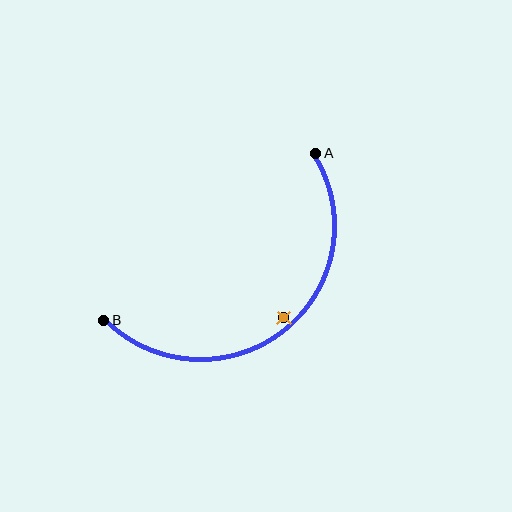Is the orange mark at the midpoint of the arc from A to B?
No — the orange mark does not lie on the arc at all. It sits slightly inside the curve.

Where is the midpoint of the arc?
The arc midpoint is the point on the curve farthest from the straight line joining A and B. It sits below and to the right of that line.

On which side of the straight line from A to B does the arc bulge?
The arc bulges below and to the right of the straight line connecting A and B.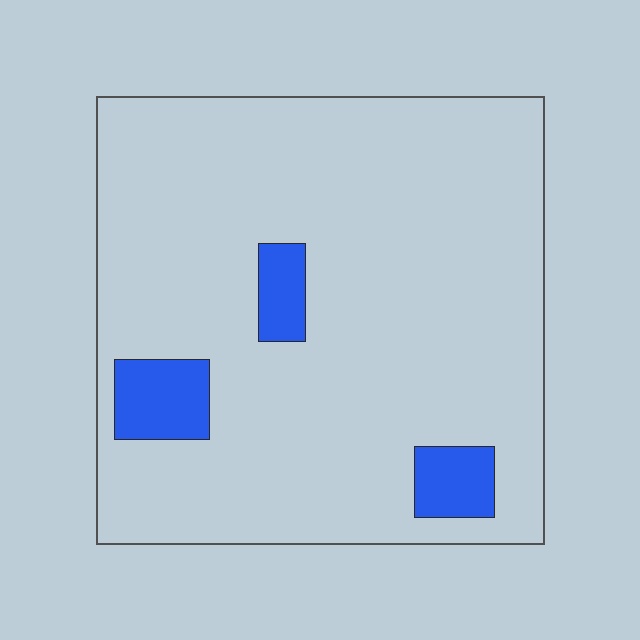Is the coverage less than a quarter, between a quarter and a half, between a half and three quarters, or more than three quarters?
Less than a quarter.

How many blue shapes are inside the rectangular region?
3.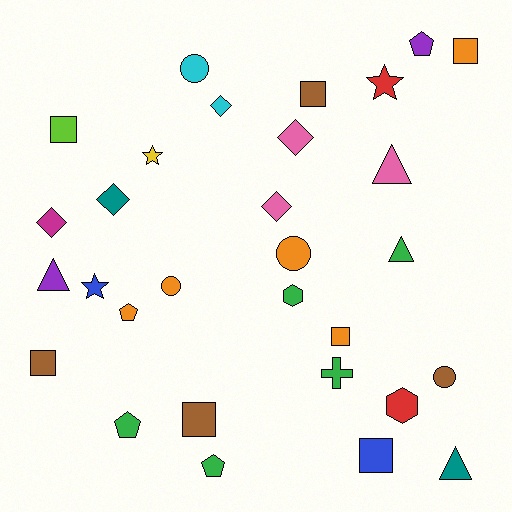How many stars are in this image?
There are 3 stars.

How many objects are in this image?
There are 30 objects.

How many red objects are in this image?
There are 2 red objects.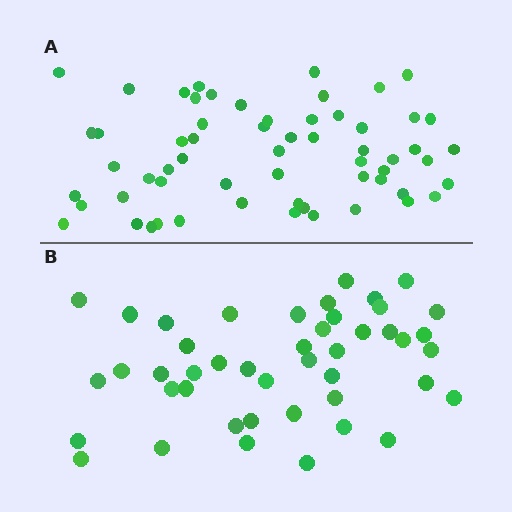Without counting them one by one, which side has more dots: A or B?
Region A (the top region) has more dots.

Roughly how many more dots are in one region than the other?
Region A has approximately 15 more dots than region B.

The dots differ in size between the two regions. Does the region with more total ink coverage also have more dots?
No. Region B has more total ink coverage because its dots are larger, but region A actually contains more individual dots. Total area can be misleading — the number of items is what matters here.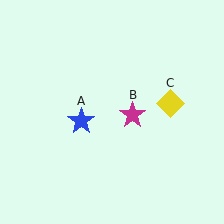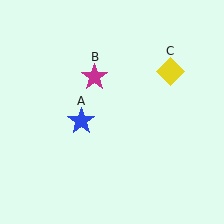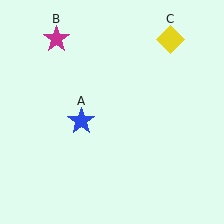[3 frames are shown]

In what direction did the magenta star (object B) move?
The magenta star (object B) moved up and to the left.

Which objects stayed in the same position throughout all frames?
Blue star (object A) remained stationary.